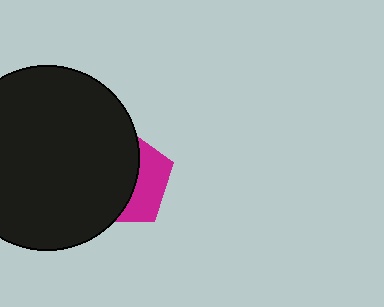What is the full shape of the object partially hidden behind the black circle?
The partially hidden object is a magenta pentagon.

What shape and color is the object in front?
The object in front is a black circle.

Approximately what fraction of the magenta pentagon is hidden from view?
Roughly 64% of the magenta pentagon is hidden behind the black circle.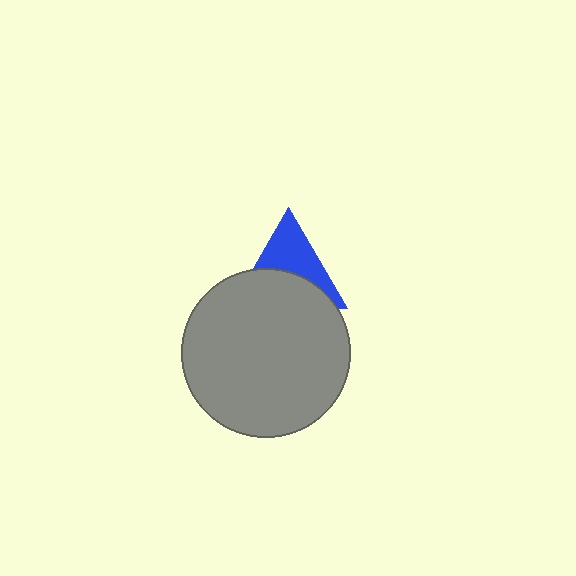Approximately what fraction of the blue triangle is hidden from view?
Roughly 52% of the blue triangle is hidden behind the gray circle.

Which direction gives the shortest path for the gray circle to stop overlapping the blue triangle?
Moving down gives the shortest separation.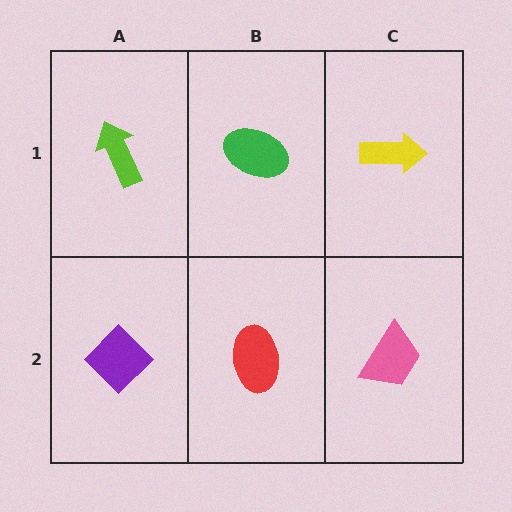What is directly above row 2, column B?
A green ellipse.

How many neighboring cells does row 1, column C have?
2.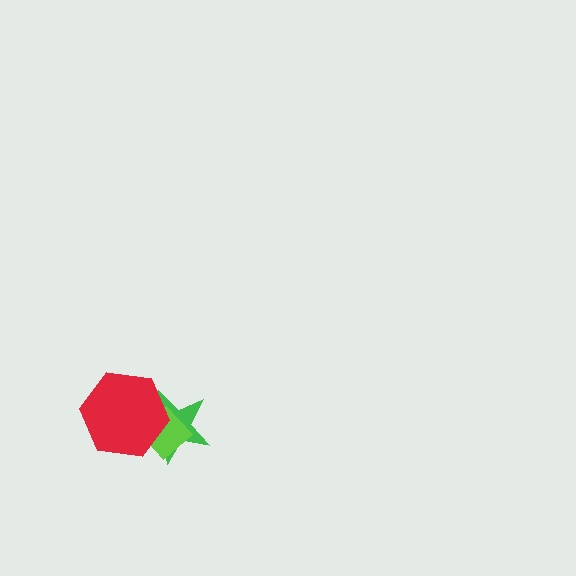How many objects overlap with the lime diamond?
2 objects overlap with the lime diamond.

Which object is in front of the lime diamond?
The red hexagon is in front of the lime diamond.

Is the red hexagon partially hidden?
No, no other shape covers it.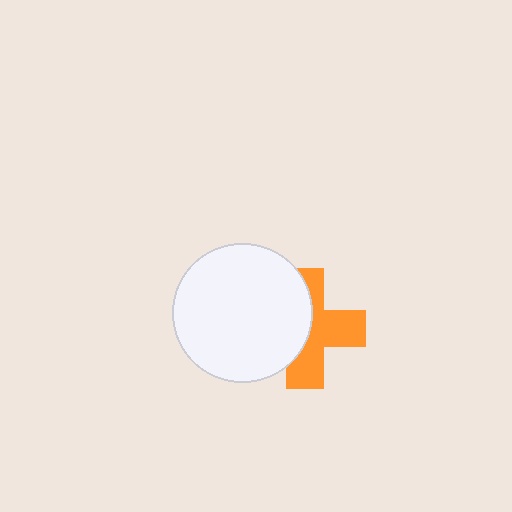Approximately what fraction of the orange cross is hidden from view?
Roughly 47% of the orange cross is hidden behind the white circle.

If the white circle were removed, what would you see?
You would see the complete orange cross.